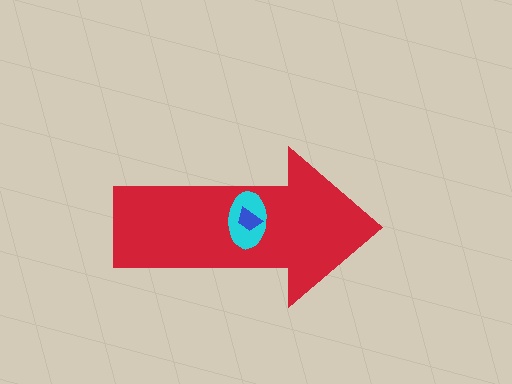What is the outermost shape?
The red arrow.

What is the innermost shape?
The blue trapezoid.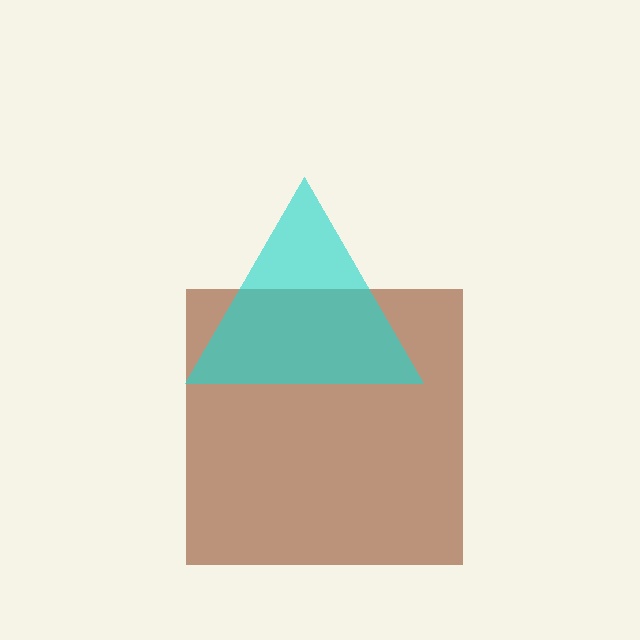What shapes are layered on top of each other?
The layered shapes are: a brown square, a cyan triangle.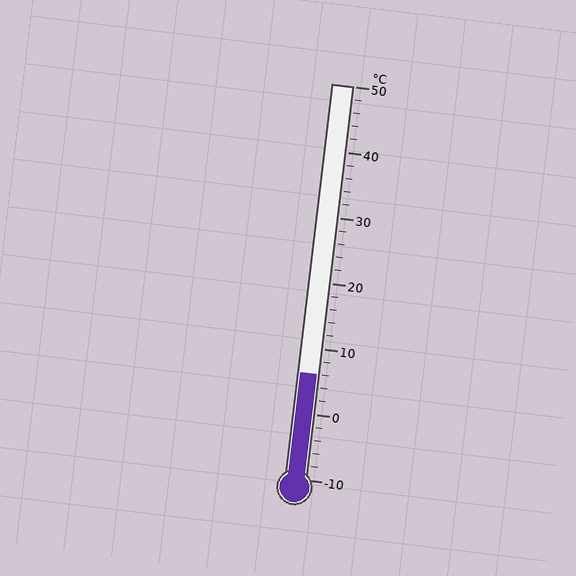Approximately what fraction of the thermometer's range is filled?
The thermometer is filled to approximately 25% of its range.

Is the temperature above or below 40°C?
The temperature is below 40°C.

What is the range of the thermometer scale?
The thermometer scale ranges from -10°C to 50°C.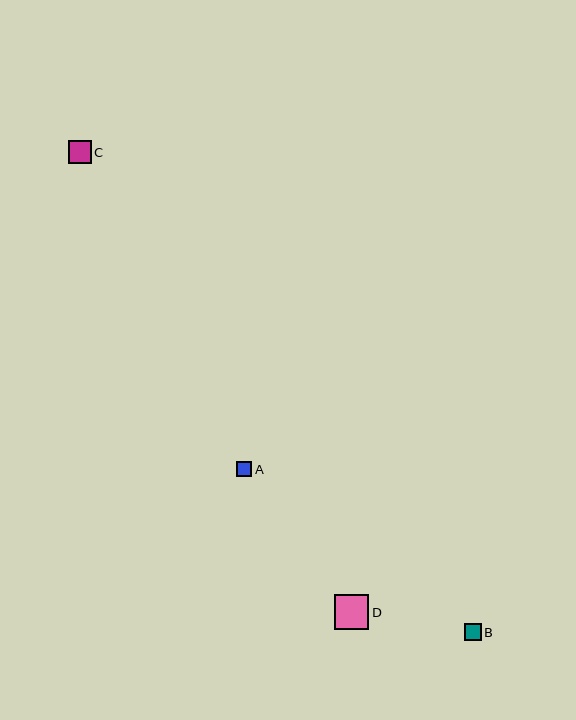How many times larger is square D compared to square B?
Square D is approximately 2.0 times the size of square B.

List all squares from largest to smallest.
From largest to smallest: D, C, B, A.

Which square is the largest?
Square D is the largest with a size of approximately 35 pixels.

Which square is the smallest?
Square A is the smallest with a size of approximately 15 pixels.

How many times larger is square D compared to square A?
Square D is approximately 2.3 times the size of square A.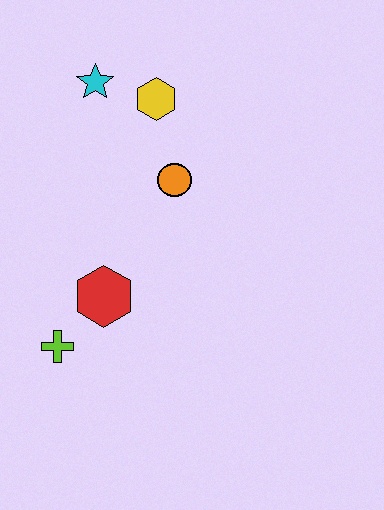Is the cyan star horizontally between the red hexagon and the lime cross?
Yes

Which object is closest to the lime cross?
The red hexagon is closest to the lime cross.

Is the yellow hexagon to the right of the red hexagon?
Yes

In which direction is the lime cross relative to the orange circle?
The lime cross is below the orange circle.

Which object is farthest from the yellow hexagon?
The lime cross is farthest from the yellow hexagon.